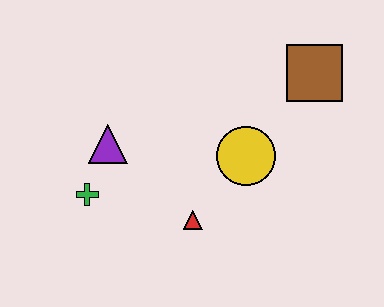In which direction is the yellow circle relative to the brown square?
The yellow circle is below the brown square.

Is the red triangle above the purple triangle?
No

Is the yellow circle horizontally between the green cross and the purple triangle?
No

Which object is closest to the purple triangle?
The green cross is closest to the purple triangle.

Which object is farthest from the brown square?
The green cross is farthest from the brown square.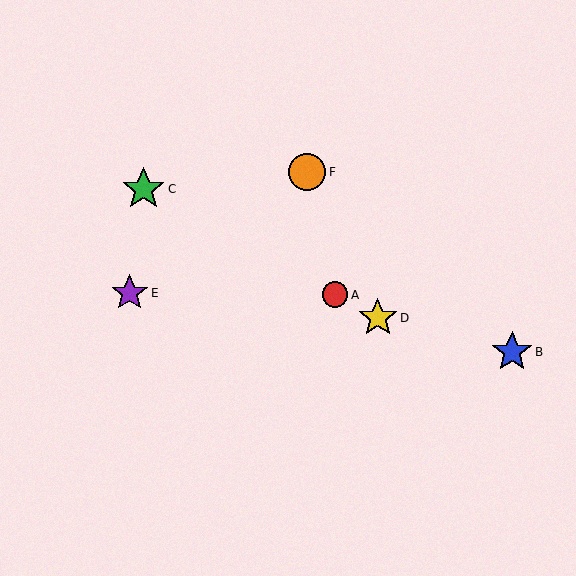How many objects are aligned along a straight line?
3 objects (A, C, D) are aligned along a straight line.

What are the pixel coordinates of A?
Object A is at (335, 295).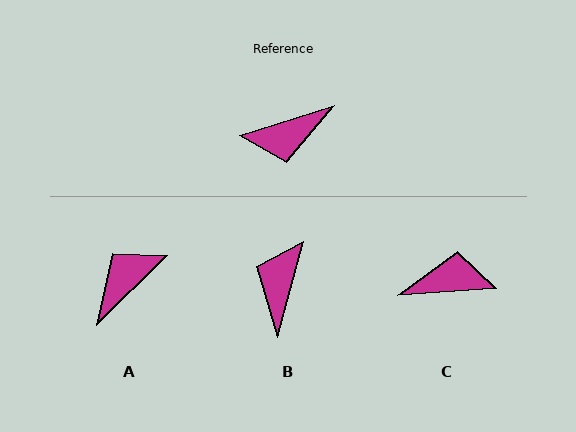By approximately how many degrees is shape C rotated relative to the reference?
Approximately 166 degrees counter-clockwise.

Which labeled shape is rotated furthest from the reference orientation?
C, about 166 degrees away.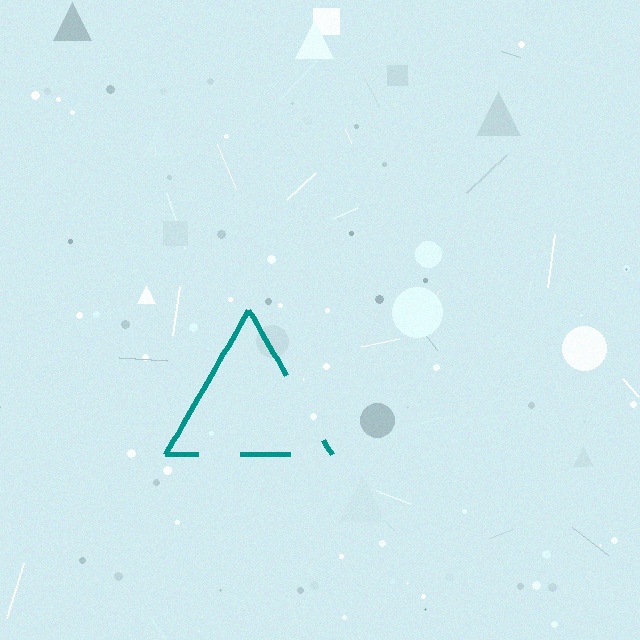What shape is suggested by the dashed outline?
The dashed outline suggests a triangle.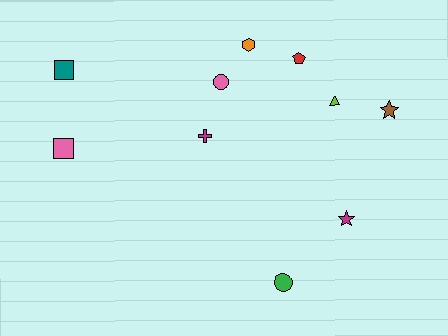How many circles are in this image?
There are 2 circles.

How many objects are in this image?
There are 10 objects.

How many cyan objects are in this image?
There are no cyan objects.